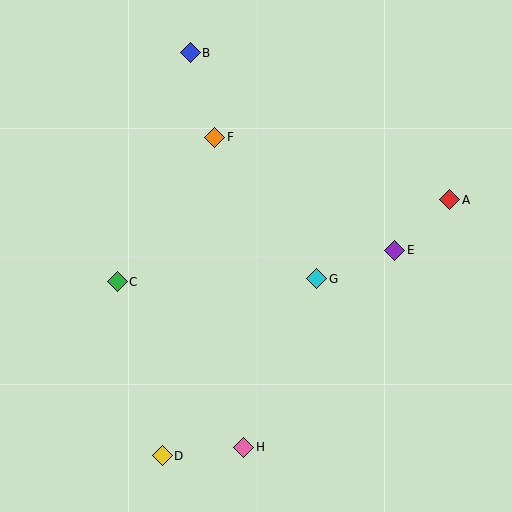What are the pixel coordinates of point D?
Point D is at (162, 456).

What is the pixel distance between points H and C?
The distance between H and C is 208 pixels.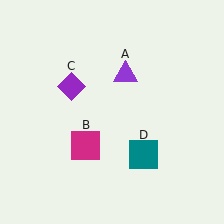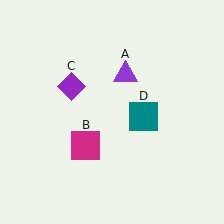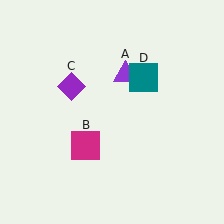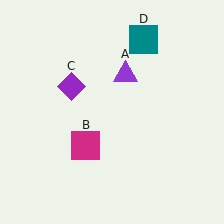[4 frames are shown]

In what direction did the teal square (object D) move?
The teal square (object D) moved up.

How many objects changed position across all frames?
1 object changed position: teal square (object D).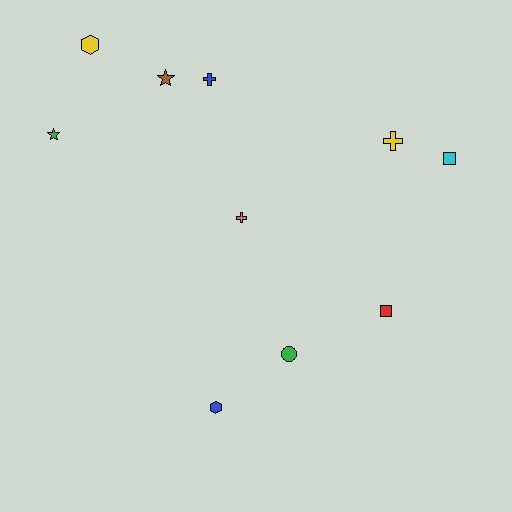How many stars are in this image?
There are 2 stars.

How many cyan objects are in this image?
There is 1 cyan object.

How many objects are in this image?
There are 10 objects.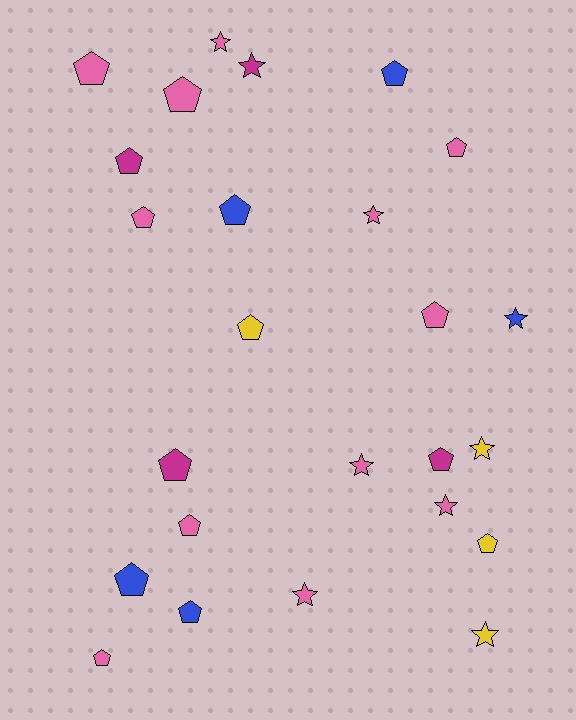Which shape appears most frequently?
Pentagon, with 16 objects.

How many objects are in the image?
There are 25 objects.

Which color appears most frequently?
Pink, with 12 objects.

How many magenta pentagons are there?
There are 3 magenta pentagons.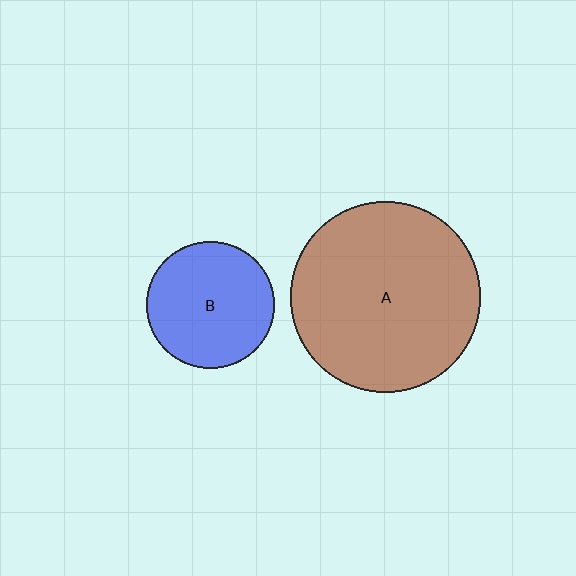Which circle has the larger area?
Circle A (brown).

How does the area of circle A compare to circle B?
Approximately 2.2 times.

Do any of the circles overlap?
No, none of the circles overlap.